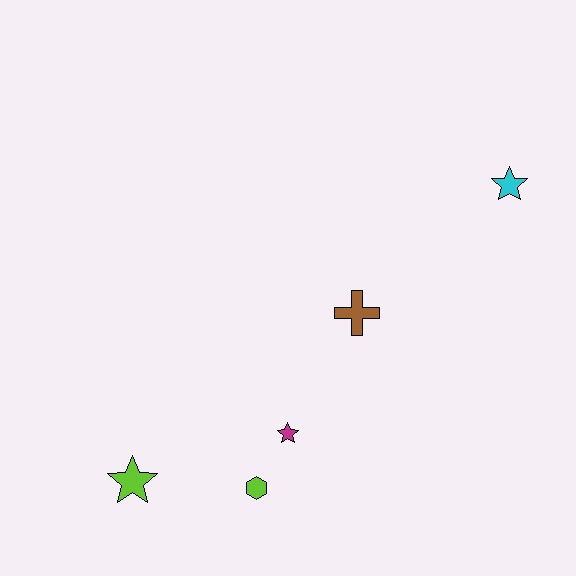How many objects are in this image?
There are 5 objects.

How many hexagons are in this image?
There is 1 hexagon.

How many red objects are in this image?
There are no red objects.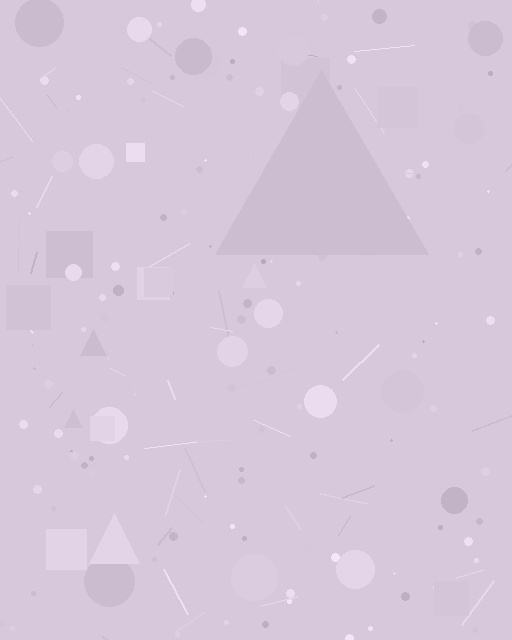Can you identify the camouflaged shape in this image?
The camouflaged shape is a triangle.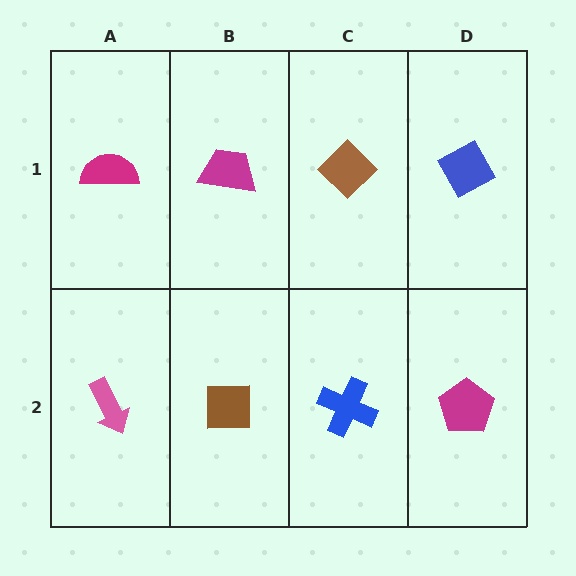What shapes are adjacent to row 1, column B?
A brown square (row 2, column B), a magenta semicircle (row 1, column A), a brown diamond (row 1, column C).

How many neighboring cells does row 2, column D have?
2.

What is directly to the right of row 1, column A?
A magenta trapezoid.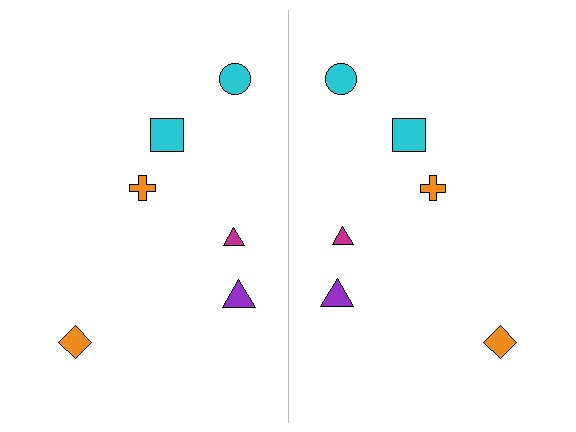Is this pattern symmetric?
Yes, this pattern has bilateral (reflection) symmetry.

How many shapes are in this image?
There are 12 shapes in this image.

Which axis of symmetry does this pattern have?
The pattern has a vertical axis of symmetry running through the center of the image.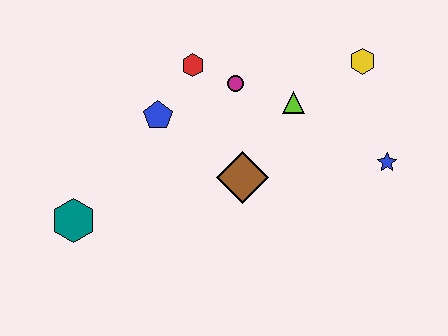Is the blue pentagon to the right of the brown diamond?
No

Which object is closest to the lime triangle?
The magenta circle is closest to the lime triangle.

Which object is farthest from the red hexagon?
The blue star is farthest from the red hexagon.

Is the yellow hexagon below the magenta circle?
No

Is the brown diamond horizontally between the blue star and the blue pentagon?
Yes